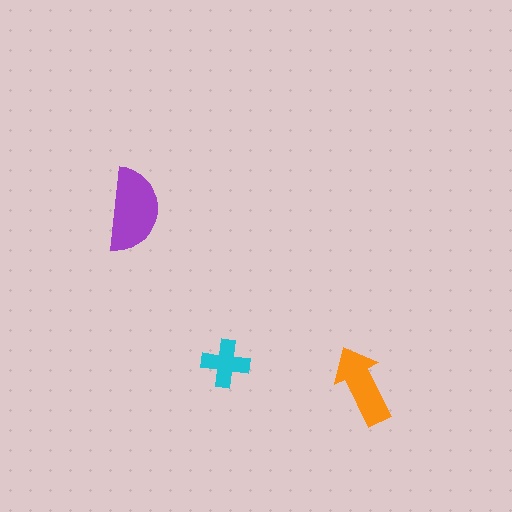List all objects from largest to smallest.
The purple semicircle, the orange arrow, the cyan cross.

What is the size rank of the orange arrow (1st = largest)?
2nd.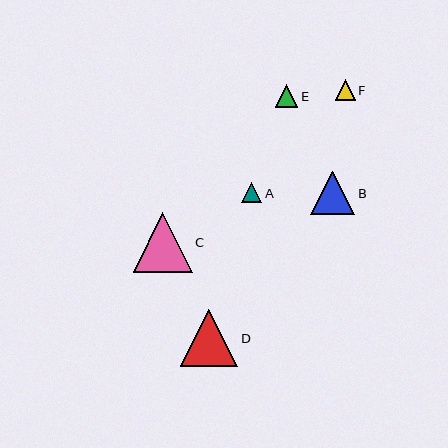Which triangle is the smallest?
Triangle A is the smallest with a size of approximately 20 pixels.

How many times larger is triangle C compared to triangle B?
Triangle C is approximately 1.4 times the size of triangle B.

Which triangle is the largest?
Triangle C is the largest with a size of approximately 59 pixels.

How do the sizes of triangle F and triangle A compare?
Triangle F and triangle A are approximately the same size.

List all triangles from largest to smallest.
From largest to smallest: C, D, B, E, F, A.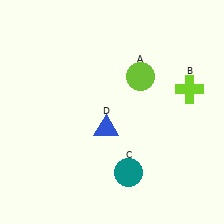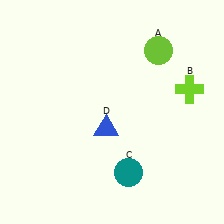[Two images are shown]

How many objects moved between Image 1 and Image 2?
1 object moved between the two images.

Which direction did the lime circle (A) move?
The lime circle (A) moved up.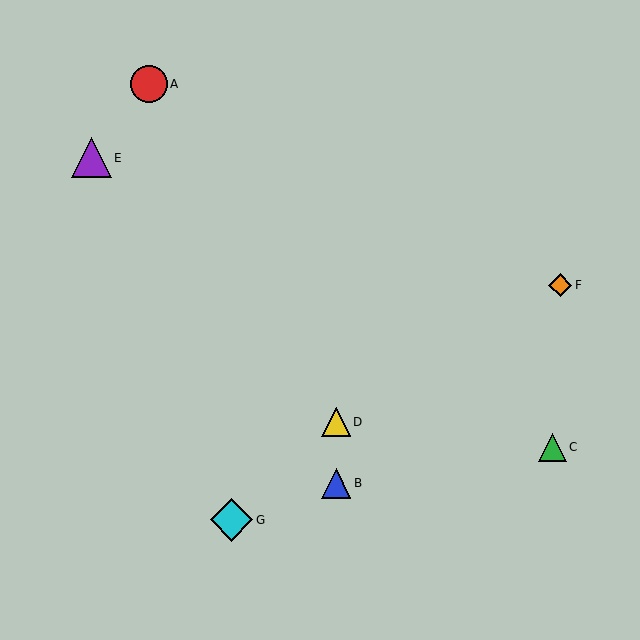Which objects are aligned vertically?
Objects B, D are aligned vertically.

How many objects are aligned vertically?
2 objects (B, D) are aligned vertically.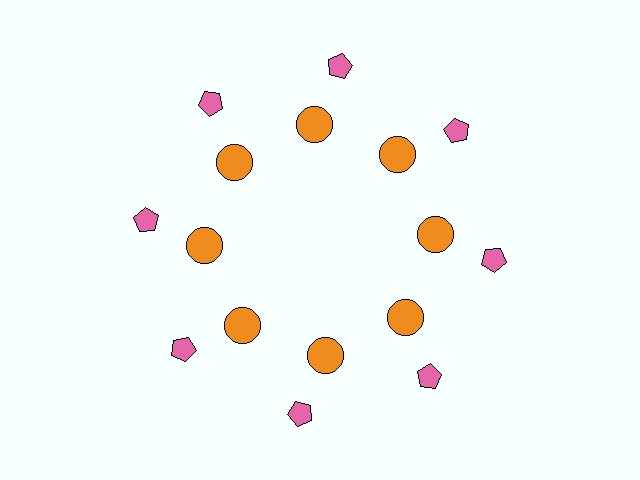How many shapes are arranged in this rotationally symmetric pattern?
There are 16 shapes, arranged in 8 groups of 2.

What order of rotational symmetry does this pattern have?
This pattern has 8-fold rotational symmetry.